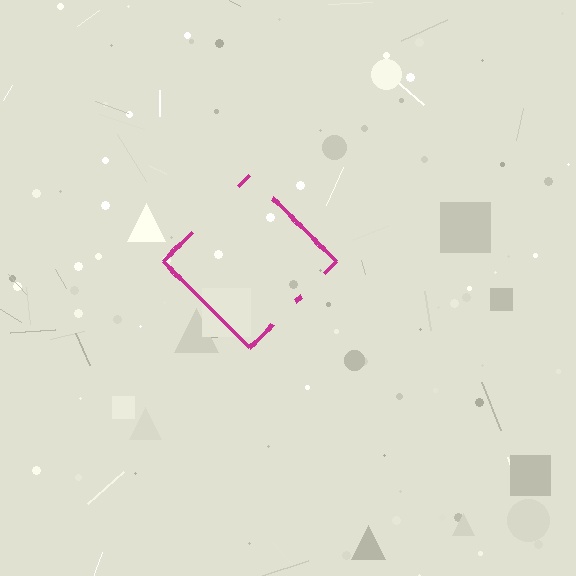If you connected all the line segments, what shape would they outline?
They would outline a diamond.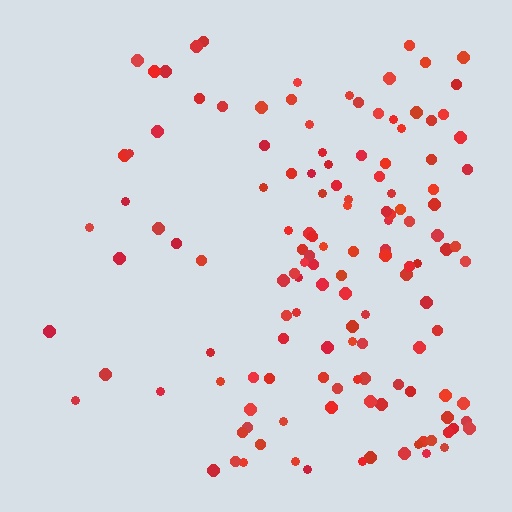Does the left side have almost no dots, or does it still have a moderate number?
Still a moderate number, just noticeably fewer than the right.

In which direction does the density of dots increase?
From left to right, with the right side densest.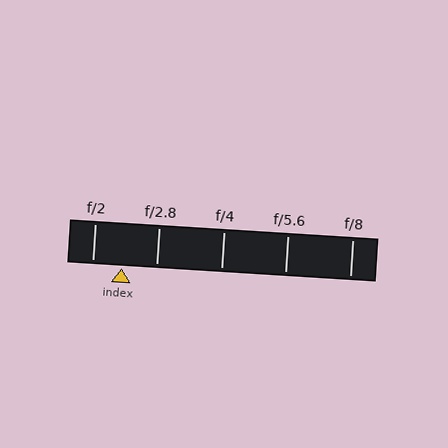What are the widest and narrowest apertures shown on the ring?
The widest aperture shown is f/2 and the narrowest is f/8.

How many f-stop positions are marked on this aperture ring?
There are 5 f-stop positions marked.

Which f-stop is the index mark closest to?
The index mark is closest to f/2.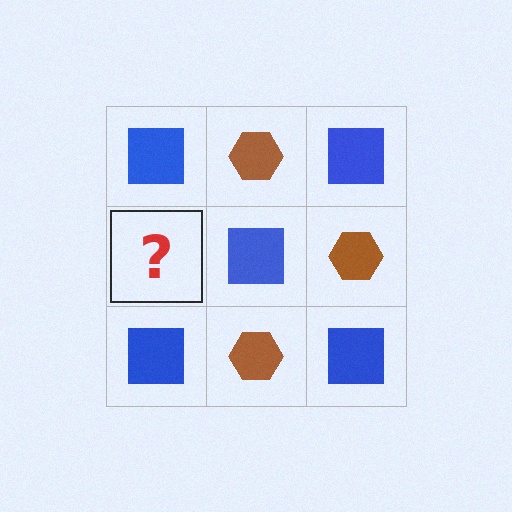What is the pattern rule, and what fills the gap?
The rule is that it alternates blue square and brown hexagon in a checkerboard pattern. The gap should be filled with a brown hexagon.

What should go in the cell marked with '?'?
The missing cell should contain a brown hexagon.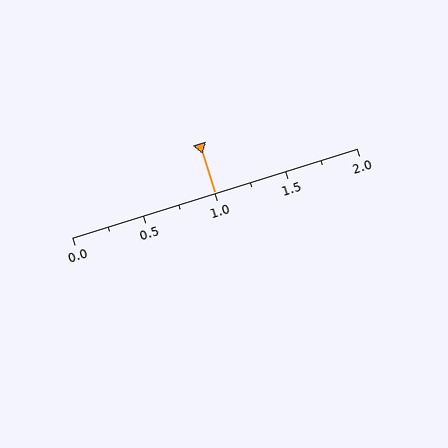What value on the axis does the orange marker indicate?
The marker indicates approximately 1.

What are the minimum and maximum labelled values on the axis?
The axis runs from 0.0 to 2.0.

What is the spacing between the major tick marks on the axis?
The major ticks are spaced 0.5 apart.